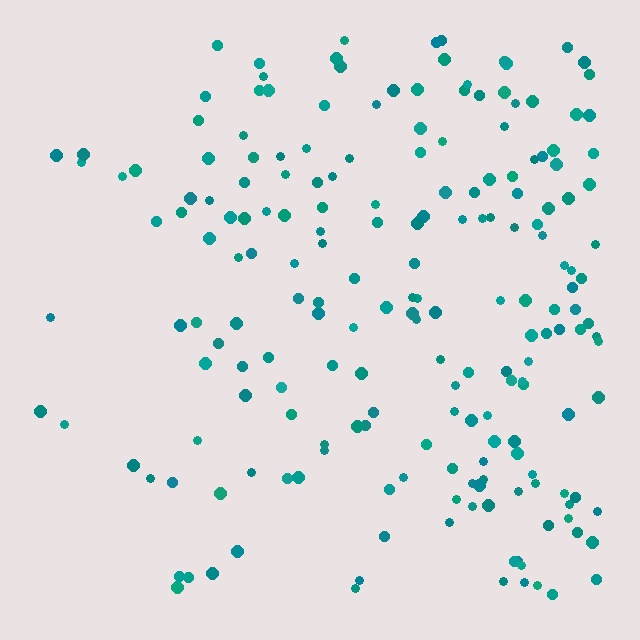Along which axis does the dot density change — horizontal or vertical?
Horizontal.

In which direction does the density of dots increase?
From left to right, with the right side densest.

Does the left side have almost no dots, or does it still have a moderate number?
Still a moderate number, just noticeably fewer than the right.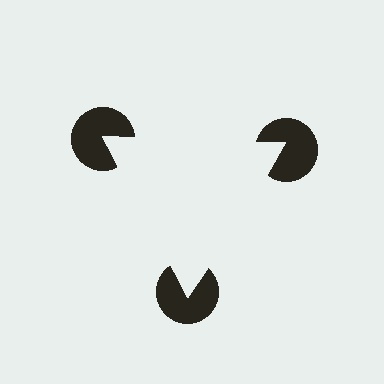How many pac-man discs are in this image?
There are 3 — one at each vertex of the illusory triangle.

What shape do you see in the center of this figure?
An illusory triangle — its edges are inferred from the aligned wedge cuts in the pac-man discs, not physically drawn.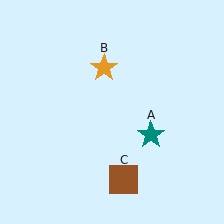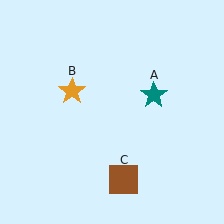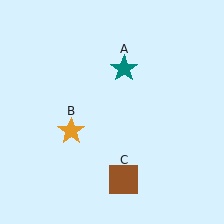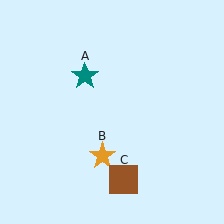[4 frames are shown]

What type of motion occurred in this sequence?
The teal star (object A), orange star (object B) rotated counterclockwise around the center of the scene.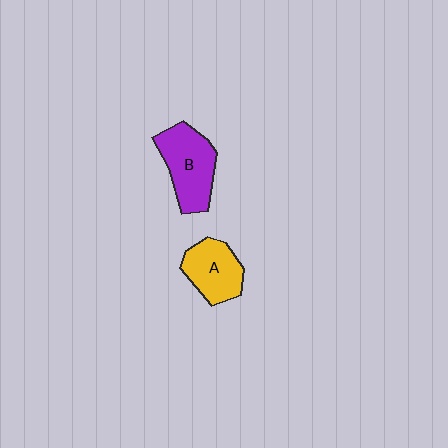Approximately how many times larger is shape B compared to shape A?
Approximately 1.2 times.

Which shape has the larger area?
Shape B (purple).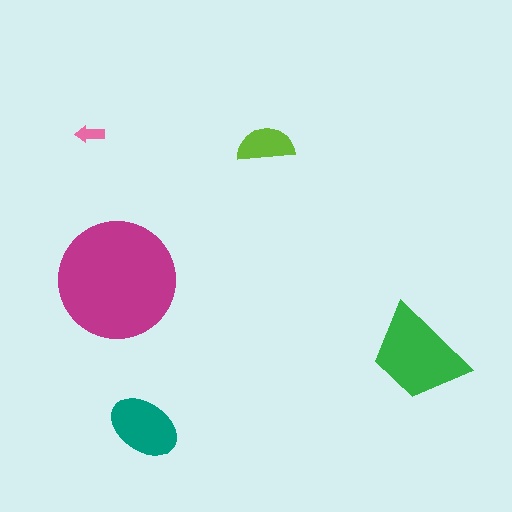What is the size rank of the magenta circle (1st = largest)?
1st.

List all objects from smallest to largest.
The pink arrow, the lime semicircle, the teal ellipse, the green trapezoid, the magenta circle.